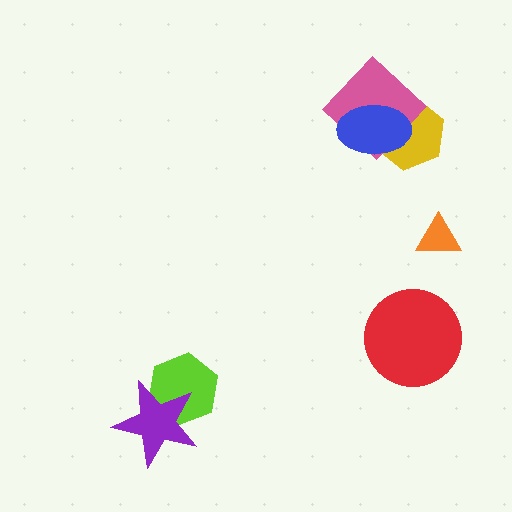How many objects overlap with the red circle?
0 objects overlap with the red circle.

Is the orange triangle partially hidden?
No, no other shape covers it.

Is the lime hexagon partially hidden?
Yes, it is partially covered by another shape.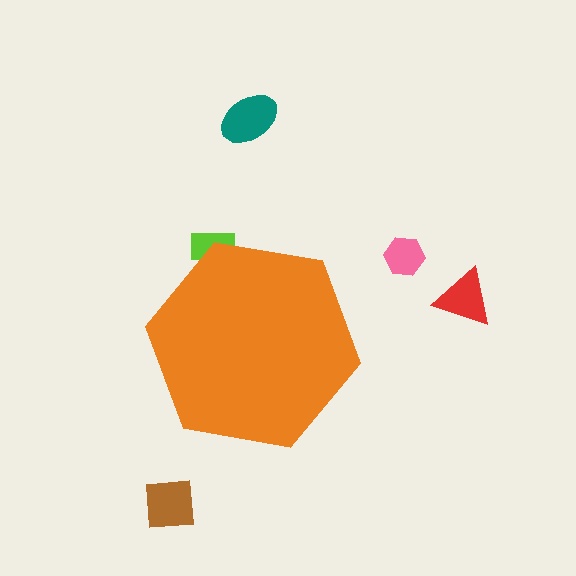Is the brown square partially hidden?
No, the brown square is fully visible.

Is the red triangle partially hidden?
No, the red triangle is fully visible.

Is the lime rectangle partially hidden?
Yes, the lime rectangle is partially hidden behind the orange hexagon.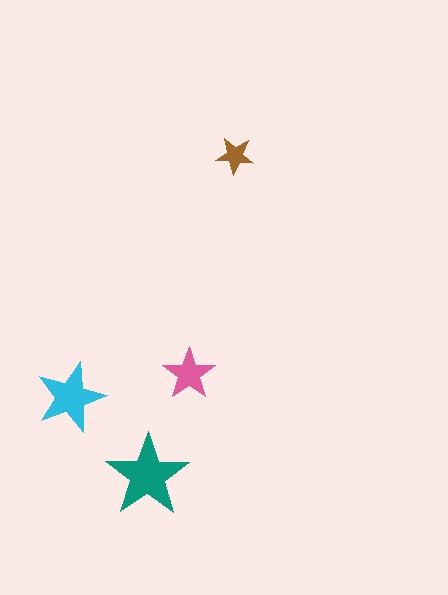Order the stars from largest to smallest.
the teal one, the cyan one, the pink one, the brown one.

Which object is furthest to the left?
The cyan star is leftmost.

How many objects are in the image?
There are 4 objects in the image.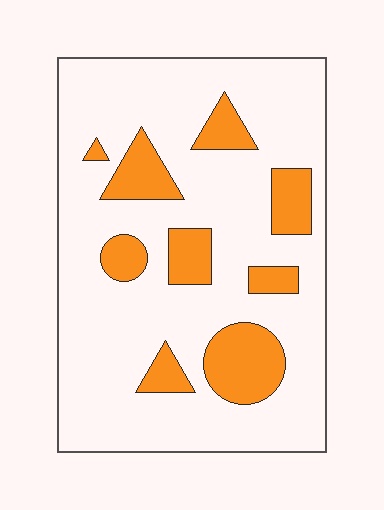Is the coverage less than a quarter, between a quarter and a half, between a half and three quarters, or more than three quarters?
Less than a quarter.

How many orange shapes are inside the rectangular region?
9.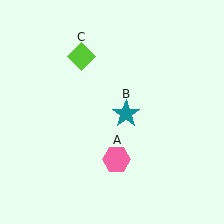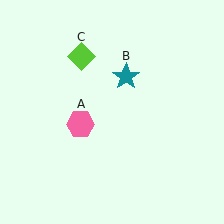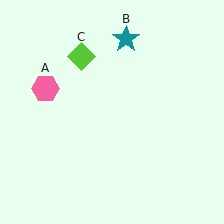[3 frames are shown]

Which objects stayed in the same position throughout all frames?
Lime diamond (object C) remained stationary.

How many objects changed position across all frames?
2 objects changed position: pink hexagon (object A), teal star (object B).